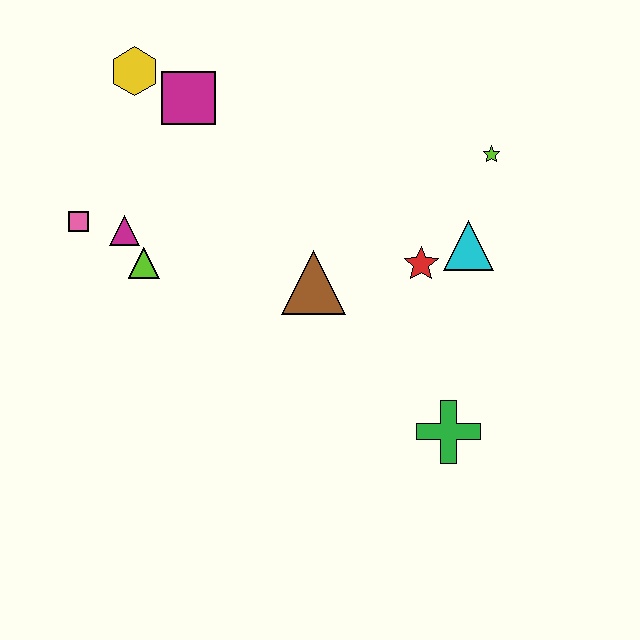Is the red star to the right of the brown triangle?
Yes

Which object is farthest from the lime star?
The pink square is farthest from the lime star.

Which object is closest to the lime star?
The cyan triangle is closest to the lime star.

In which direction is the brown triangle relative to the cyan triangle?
The brown triangle is to the left of the cyan triangle.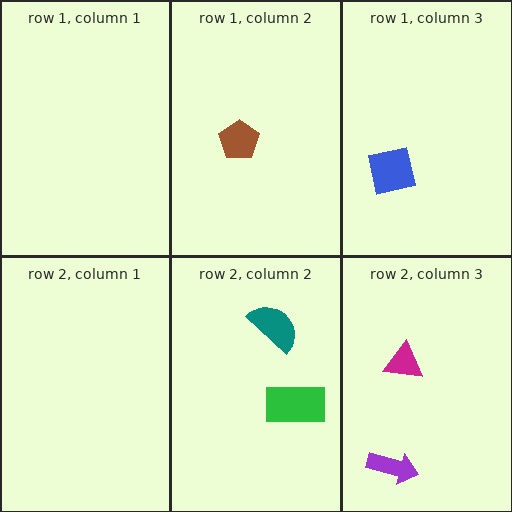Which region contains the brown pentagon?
The row 1, column 2 region.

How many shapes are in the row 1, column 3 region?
1.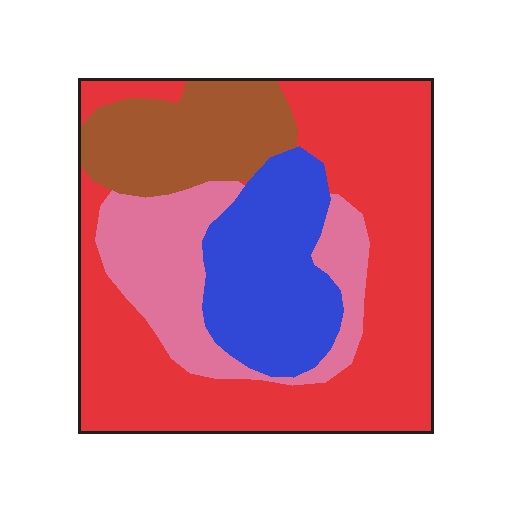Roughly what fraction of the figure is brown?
Brown covers about 15% of the figure.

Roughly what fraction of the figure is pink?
Pink covers 18% of the figure.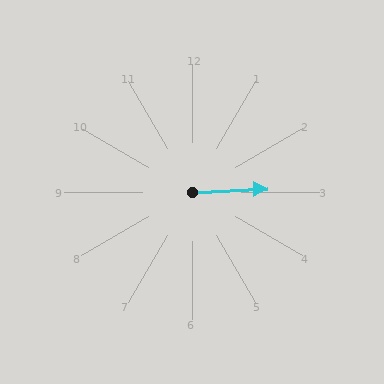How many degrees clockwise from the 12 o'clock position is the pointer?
Approximately 88 degrees.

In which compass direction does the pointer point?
East.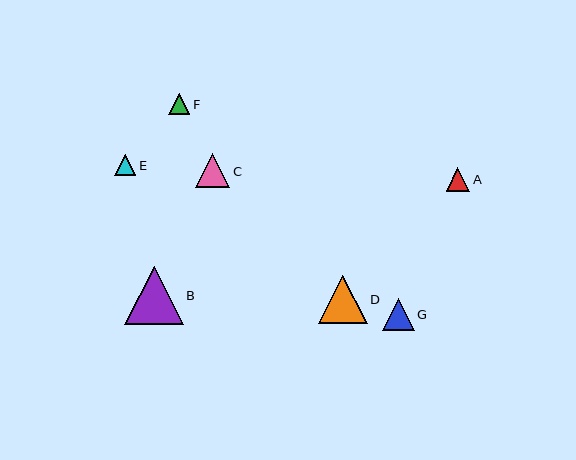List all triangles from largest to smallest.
From largest to smallest: B, D, C, G, A, E, F.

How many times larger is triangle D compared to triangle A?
Triangle D is approximately 2.1 times the size of triangle A.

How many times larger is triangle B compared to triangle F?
Triangle B is approximately 2.8 times the size of triangle F.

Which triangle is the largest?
Triangle B is the largest with a size of approximately 59 pixels.